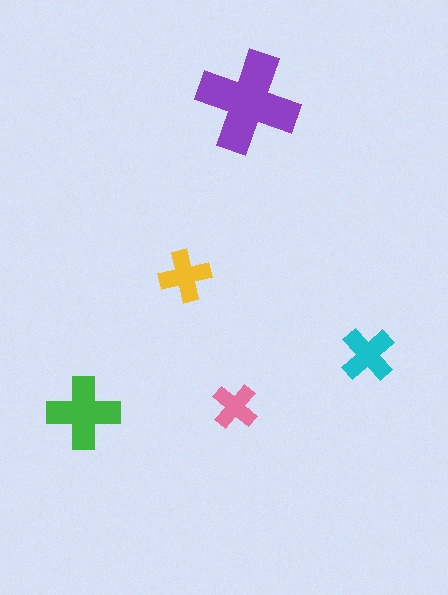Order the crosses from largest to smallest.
the purple one, the green one, the cyan one, the yellow one, the pink one.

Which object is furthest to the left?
The green cross is leftmost.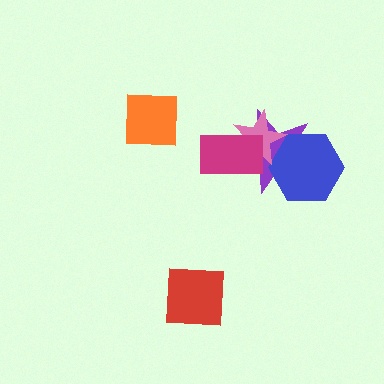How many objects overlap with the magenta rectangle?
2 objects overlap with the magenta rectangle.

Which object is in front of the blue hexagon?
The pink star is in front of the blue hexagon.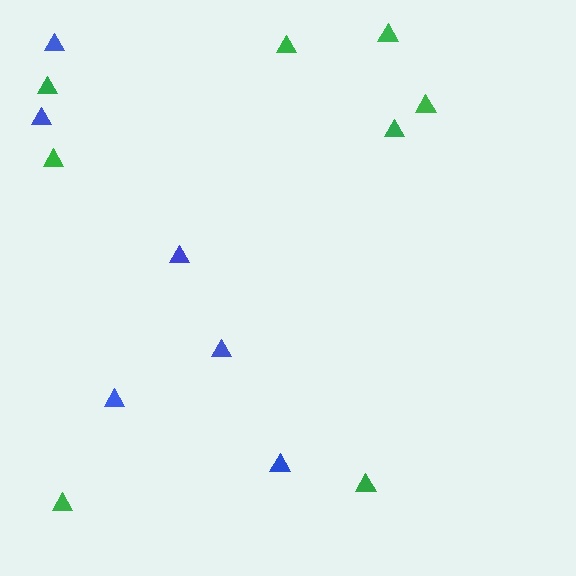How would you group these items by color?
There are 2 groups: one group of green triangles (8) and one group of blue triangles (6).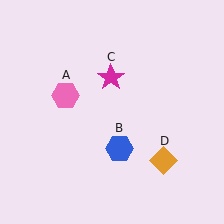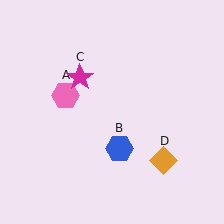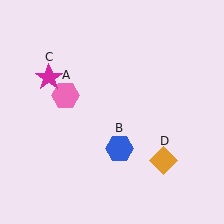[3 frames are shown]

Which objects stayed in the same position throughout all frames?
Pink hexagon (object A) and blue hexagon (object B) and orange diamond (object D) remained stationary.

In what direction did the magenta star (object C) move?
The magenta star (object C) moved left.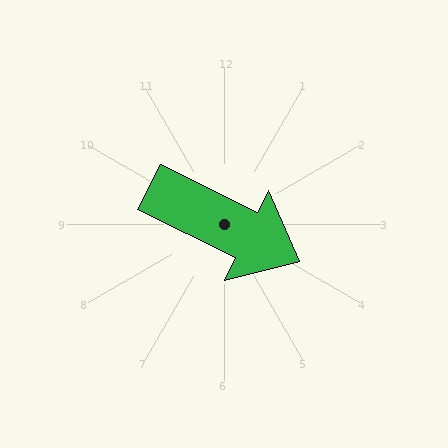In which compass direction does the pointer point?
Southeast.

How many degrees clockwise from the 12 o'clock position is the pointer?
Approximately 116 degrees.